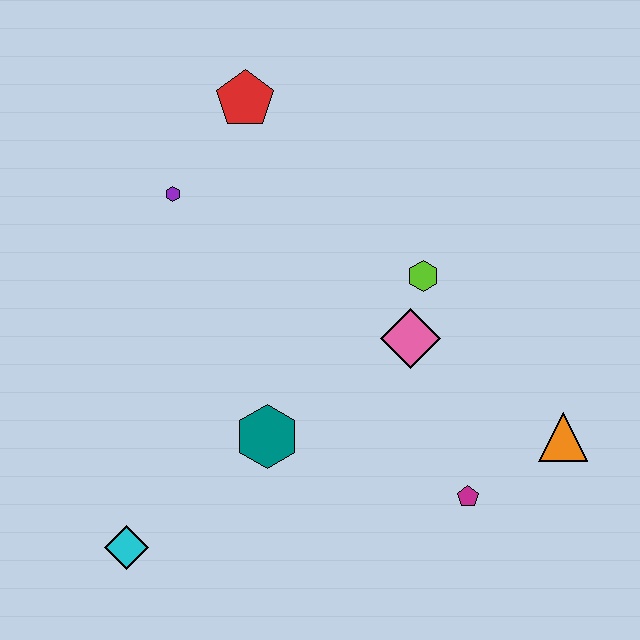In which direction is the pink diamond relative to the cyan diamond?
The pink diamond is to the right of the cyan diamond.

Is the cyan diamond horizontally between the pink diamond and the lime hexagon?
No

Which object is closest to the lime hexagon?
The pink diamond is closest to the lime hexagon.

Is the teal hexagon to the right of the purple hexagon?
Yes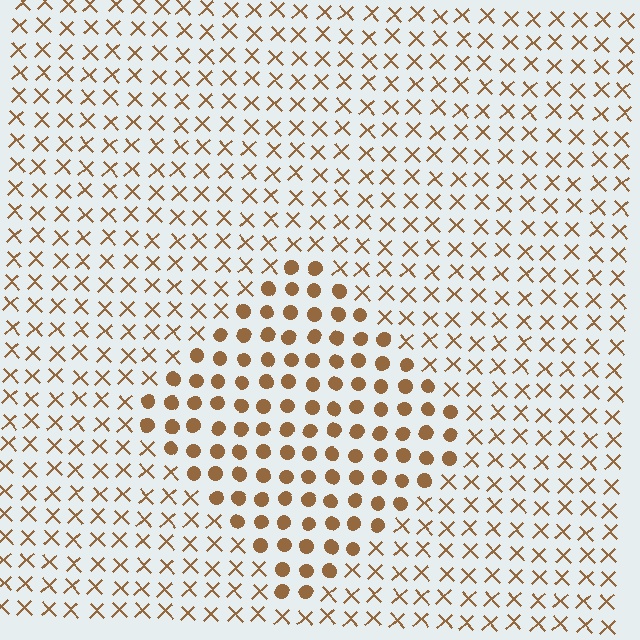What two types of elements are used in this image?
The image uses circles inside the diamond region and X marks outside it.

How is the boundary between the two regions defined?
The boundary is defined by a change in element shape: circles inside vs. X marks outside. All elements share the same color and spacing.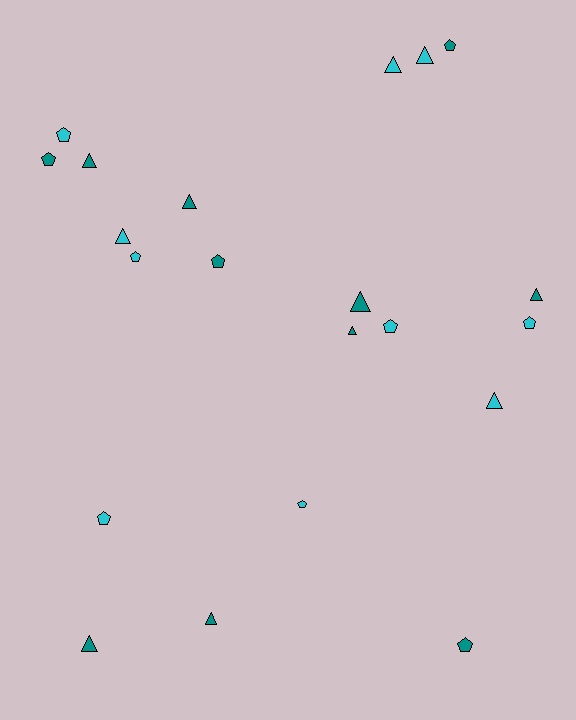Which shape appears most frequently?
Triangle, with 11 objects.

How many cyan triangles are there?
There are 4 cyan triangles.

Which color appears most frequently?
Teal, with 11 objects.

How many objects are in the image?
There are 21 objects.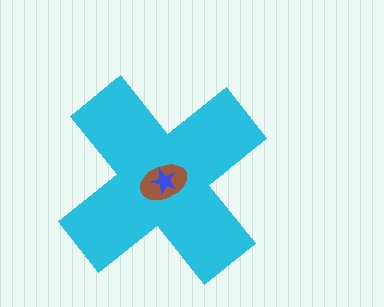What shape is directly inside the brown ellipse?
The blue star.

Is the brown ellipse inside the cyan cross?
Yes.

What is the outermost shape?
The cyan cross.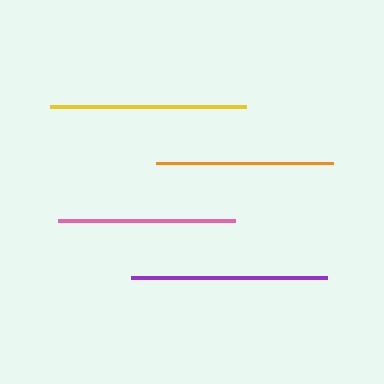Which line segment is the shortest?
The orange line is the shortest at approximately 176 pixels.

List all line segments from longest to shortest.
From longest to shortest: purple, yellow, pink, orange.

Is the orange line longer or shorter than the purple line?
The purple line is longer than the orange line.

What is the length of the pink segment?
The pink segment is approximately 177 pixels long.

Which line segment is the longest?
The purple line is the longest at approximately 197 pixels.